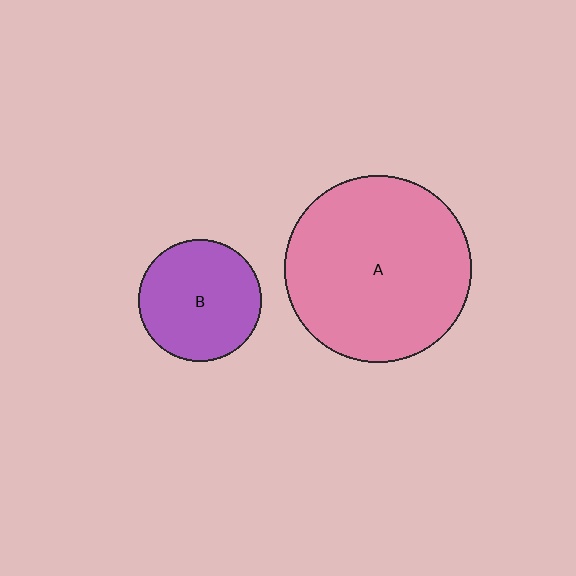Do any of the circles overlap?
No, none of the circles overlap.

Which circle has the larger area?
Circle A (pink).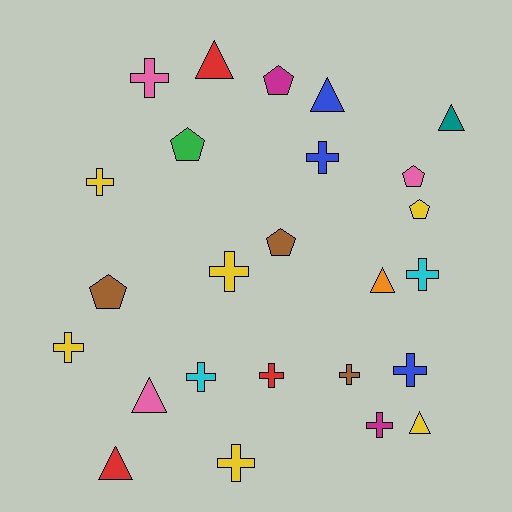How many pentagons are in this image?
There are 6 pentagons.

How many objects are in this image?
There are 25 objects.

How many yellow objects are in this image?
There are 6 yellow objects.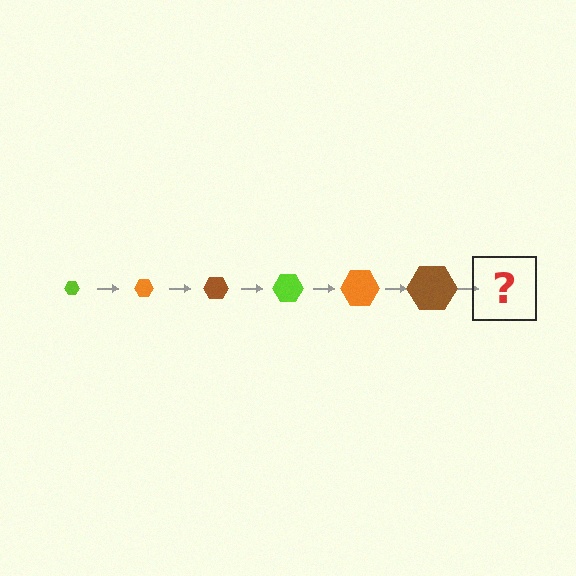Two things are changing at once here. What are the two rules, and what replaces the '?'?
The two rules are that the hexagon grows larger each step and the color cycles through lime, orange, and brown. The '?' should be a lime hexagon, larger than the previous one.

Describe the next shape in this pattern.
It should be a lime hexagon, larger than the previous one.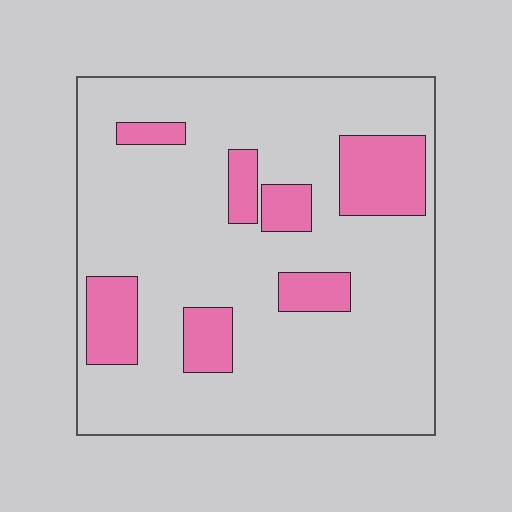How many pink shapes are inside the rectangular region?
7.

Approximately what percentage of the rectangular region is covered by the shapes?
Approximately 20%.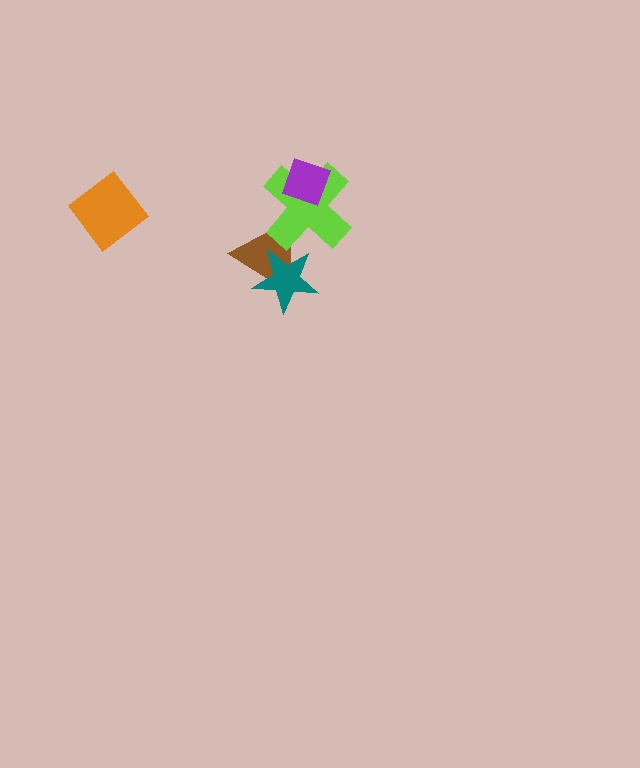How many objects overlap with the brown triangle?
2 objects overlap with the brown triangle.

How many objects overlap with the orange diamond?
0 objects overlap with the orange diamond.